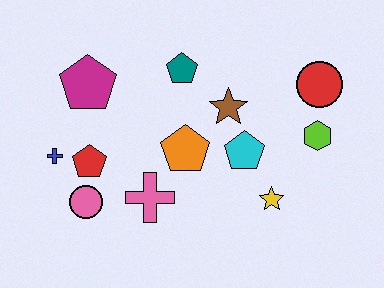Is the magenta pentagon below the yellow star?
No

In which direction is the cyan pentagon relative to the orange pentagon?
The cyan pentagon is to the right of the orange pentagon.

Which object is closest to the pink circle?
The red pentagon is closest to the pink circle.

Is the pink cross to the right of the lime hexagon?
No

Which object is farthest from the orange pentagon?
The red circle is farthest from the orange pentagon.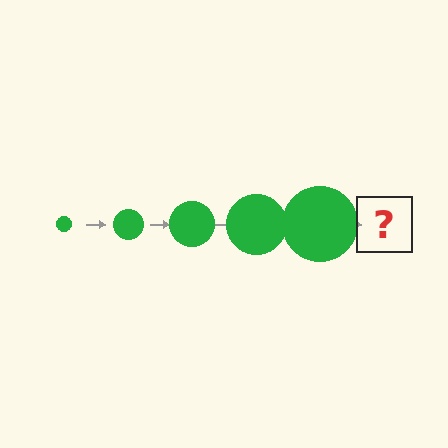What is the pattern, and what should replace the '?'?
The pattern is that the circle gets progressively larger each step. The '?' should be a green circle, larger than the previous one.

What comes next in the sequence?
The next element should be a green circle, larger than the previous one.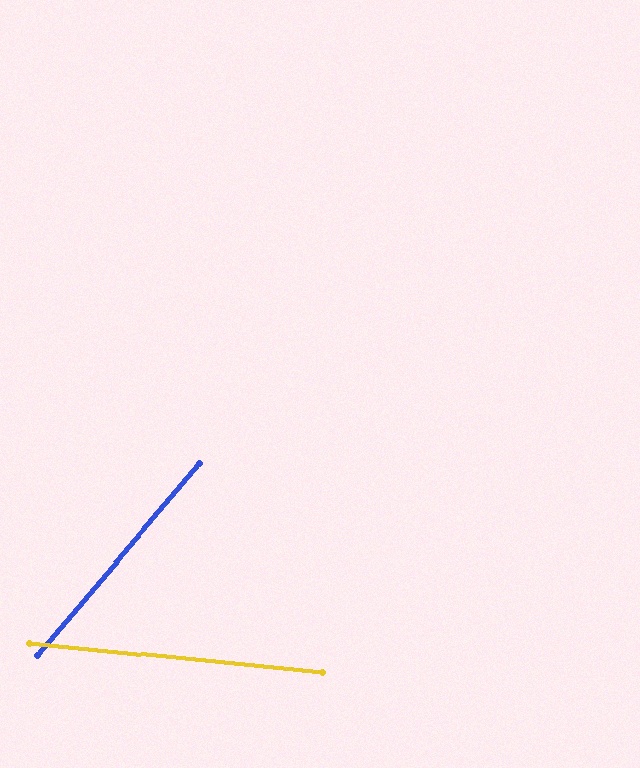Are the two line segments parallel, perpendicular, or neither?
Neither parallel nor perpendicular — they differ by about 55°.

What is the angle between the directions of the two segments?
Approximately 55 degrees.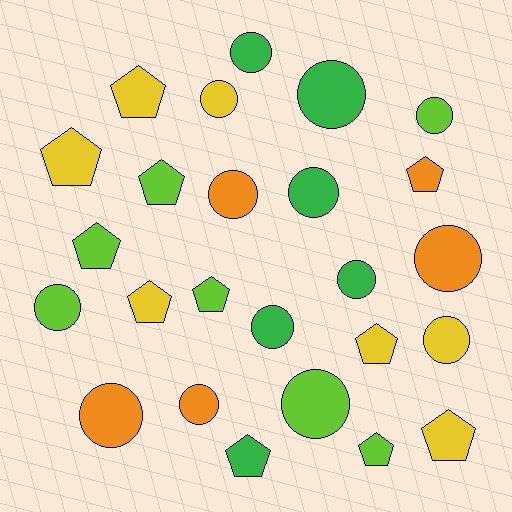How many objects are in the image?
There are 25 objects.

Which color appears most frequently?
Yellow, with 7 objects.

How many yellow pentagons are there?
There are 5 yellow pentagons.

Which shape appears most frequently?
Circle, with 14 objects.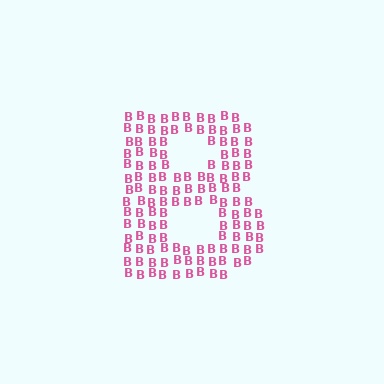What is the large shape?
The large shape is the letter B.